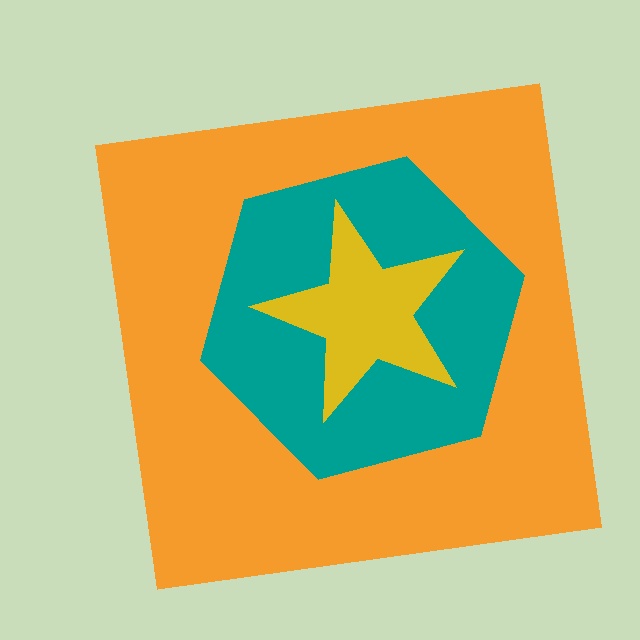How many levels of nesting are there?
3.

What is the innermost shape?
The yellow star.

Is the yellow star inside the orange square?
Yes.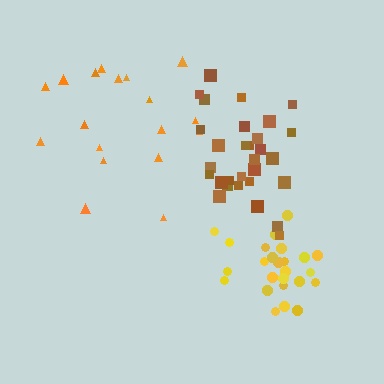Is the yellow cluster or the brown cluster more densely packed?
Yellow.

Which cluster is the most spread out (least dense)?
Orange.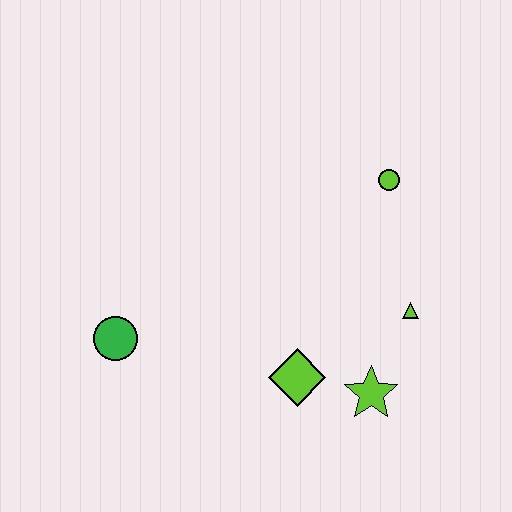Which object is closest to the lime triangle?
The lime star is closest to the lime triangle.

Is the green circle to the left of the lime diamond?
Yes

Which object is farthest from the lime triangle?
The green circle is farthest from the lime triangle.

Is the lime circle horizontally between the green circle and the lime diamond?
No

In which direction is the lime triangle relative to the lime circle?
The lime triangle is below the lime circle.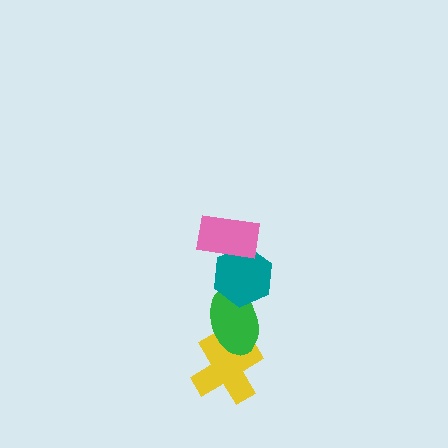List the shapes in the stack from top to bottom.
From top to bottom: the pink rectangle, the teal hexagon, the green ellipse, the yellow cross.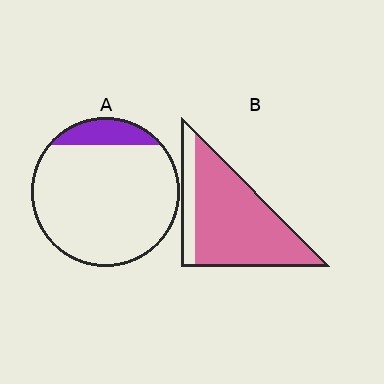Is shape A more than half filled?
No.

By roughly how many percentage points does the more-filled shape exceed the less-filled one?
By roughly 70 percentage points (B over A).